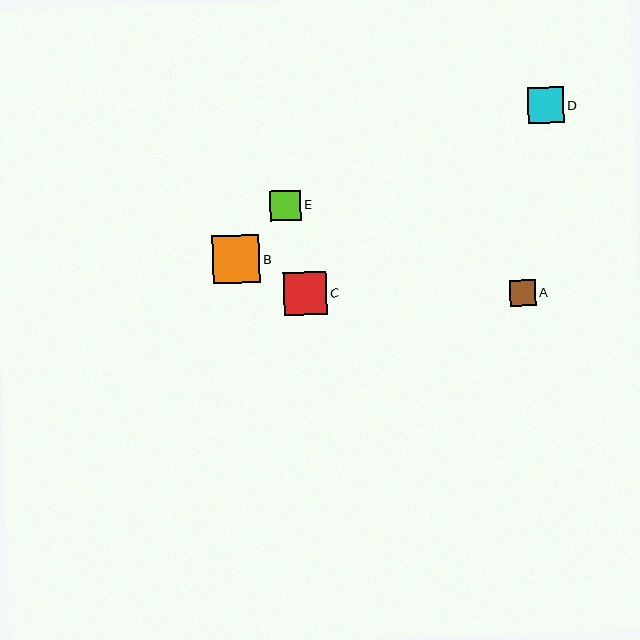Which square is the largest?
Square B is the largest with a size of approximately 48 pixels.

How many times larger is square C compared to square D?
Square C is approximately 1.2 times the size of square D.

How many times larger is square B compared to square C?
Square B is approximately 1.1 times the size of square C.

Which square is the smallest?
Square A is the smallest with a size of approximately 26 pixels.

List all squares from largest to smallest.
From largest to smallest: B, C, D, E, A.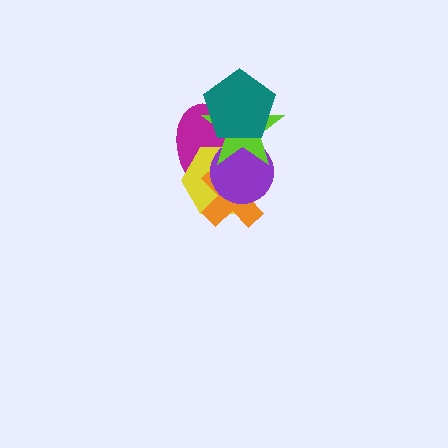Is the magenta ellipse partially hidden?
Yes, it is partially covered by another shape.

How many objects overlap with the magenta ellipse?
5 objects overlap with the magenta ellipse.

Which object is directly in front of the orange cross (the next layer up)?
The purple circle is directly in front of the orange cross.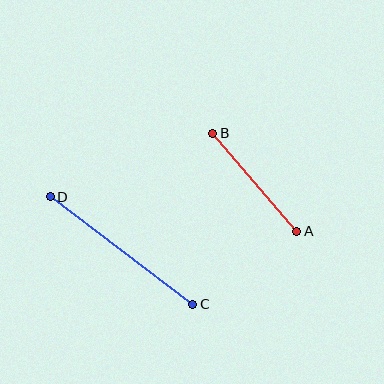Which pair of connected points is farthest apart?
Points C and D are farthest apart.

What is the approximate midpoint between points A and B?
The midpoint is at approximately (255, 182) pixels.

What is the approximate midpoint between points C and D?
The midpoint is at approximately (121, 250) pixels.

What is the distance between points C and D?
The distance is approximately 179 pixels.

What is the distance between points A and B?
The distance is approximately 129 pixels.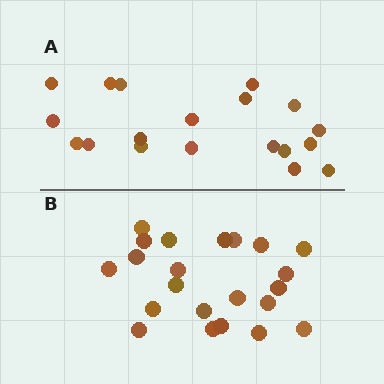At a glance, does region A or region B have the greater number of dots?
Region B (the bottom region) has more dots.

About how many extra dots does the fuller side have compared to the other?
Region B has just a few more — roughly 2 or 3 more dots than region A.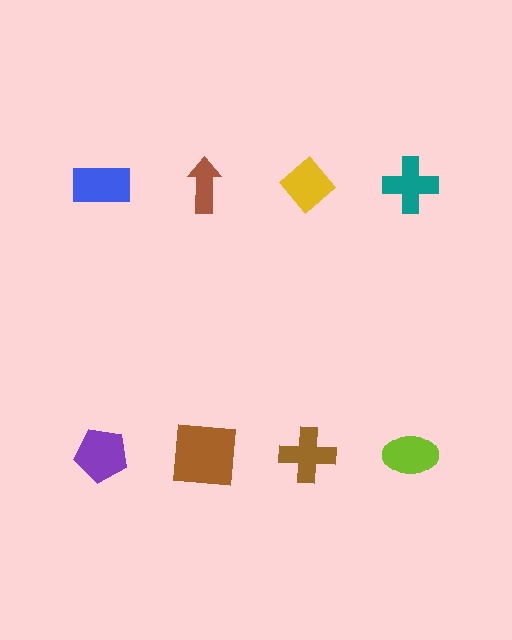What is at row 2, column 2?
A brown square.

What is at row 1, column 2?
A brown arrow.